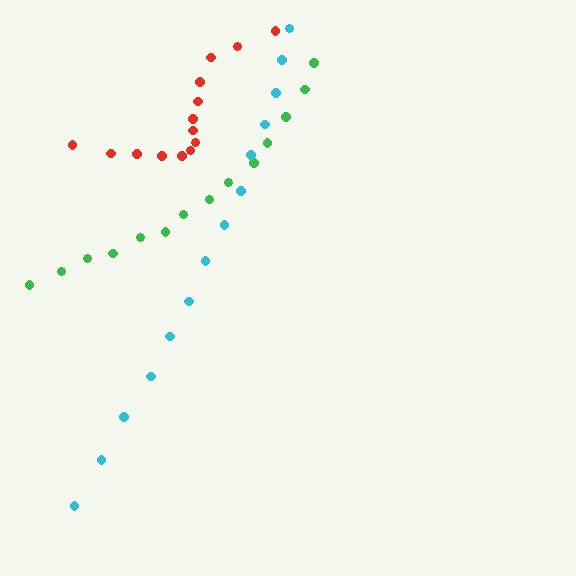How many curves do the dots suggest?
There are 3 distinct paths.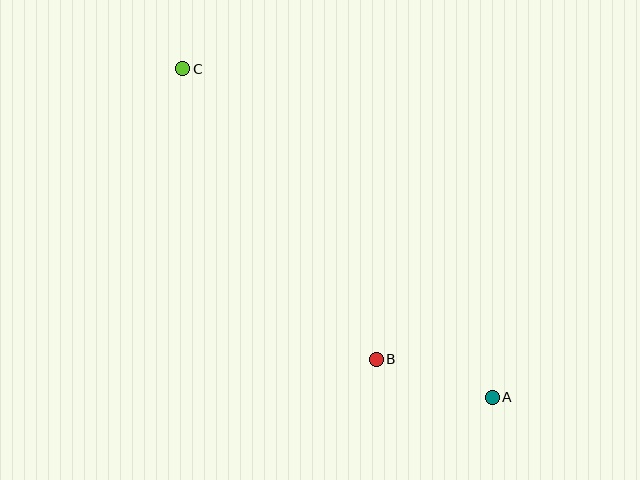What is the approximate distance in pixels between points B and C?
The distance between B and C is approximately 349 pixels.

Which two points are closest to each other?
Points A and B are closest to each other.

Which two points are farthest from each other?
Points A and C are farthest from each other.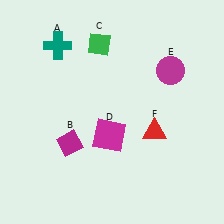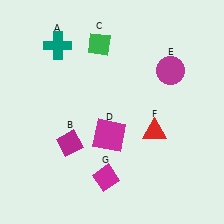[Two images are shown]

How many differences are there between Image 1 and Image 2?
There is 1 difference between the two images.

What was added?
A magenta diamond (G) was added in Image 2.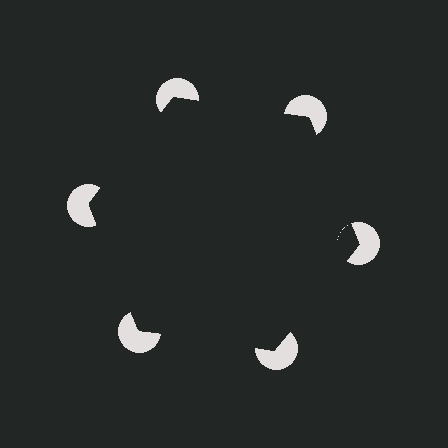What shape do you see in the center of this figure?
An illusory hexagon — its edges are inferred from the aligned wedge cuts in the pac-man discs, not physically drawn.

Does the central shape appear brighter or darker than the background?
It typically appears slightly darker than the background, even though no actual brightness change is drawn.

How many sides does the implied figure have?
6 sides.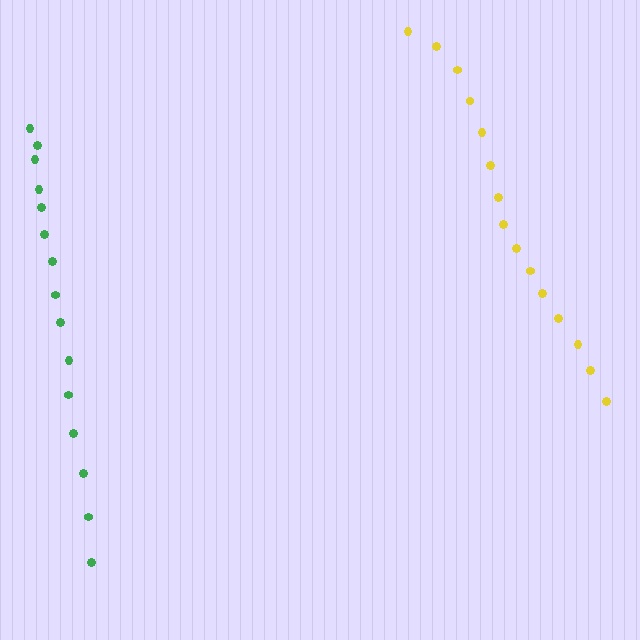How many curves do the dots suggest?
There are 2 distinct paths.